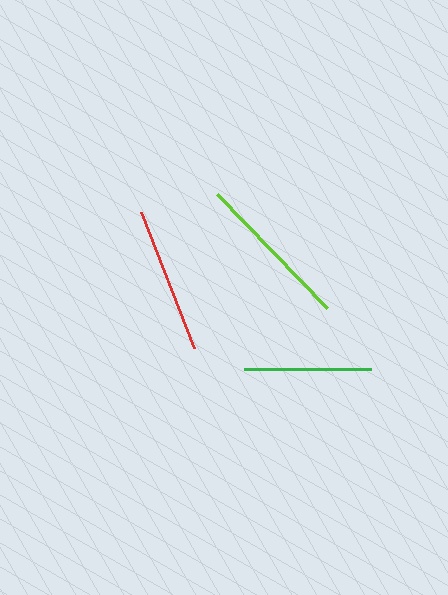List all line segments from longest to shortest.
From longest to shortest: lime, red, green.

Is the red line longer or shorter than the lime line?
The lime line is longer than the red line.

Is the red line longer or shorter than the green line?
The red line is longer than the green line.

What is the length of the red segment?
The red segment is approximately 146 pixels long.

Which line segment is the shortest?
The green line is the shortest at approximately 126 pixels.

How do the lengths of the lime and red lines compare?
The lime and red lines are approximately the same length.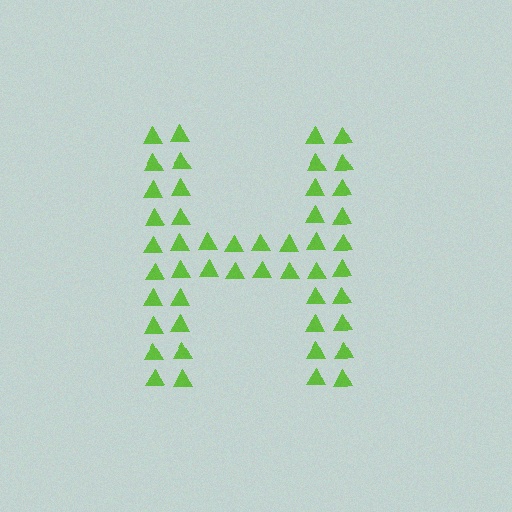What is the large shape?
The large shape is the letter H.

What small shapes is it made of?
It is made of small triangles.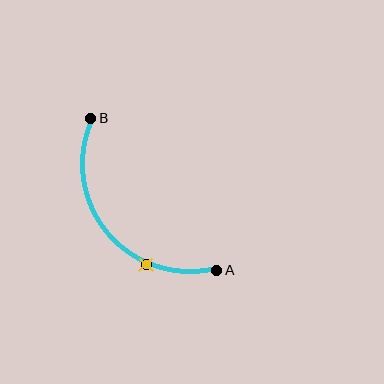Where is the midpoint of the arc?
The arc midpoint is the point on the curve farthest from the straight line joining A and B. It sits below and to the left of that line.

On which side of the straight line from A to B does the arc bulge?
The arc bulges below and to the left of the straight line connecting A and B.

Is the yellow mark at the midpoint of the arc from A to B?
No. The yellow mark lies on the arc but is closer to endpoint A. The arc midpoint would be at the point on the curve equidistant along the arc from both A and B.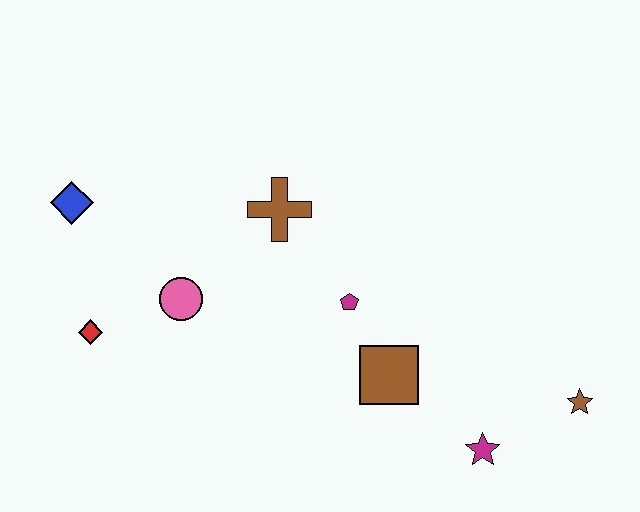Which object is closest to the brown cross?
The magenta pentagon is closest to the brown cross.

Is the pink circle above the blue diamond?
No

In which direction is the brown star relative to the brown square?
The brown star is to the right of the brown square.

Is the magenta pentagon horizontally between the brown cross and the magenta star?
Yes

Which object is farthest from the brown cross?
The brown star is farthest from the brown cross.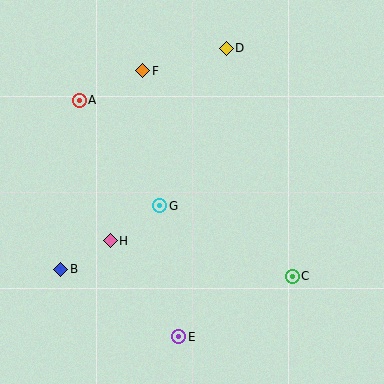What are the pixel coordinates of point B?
Point B is at (61, 269).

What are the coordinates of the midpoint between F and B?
The midpoint between F and B is at (102, 170).